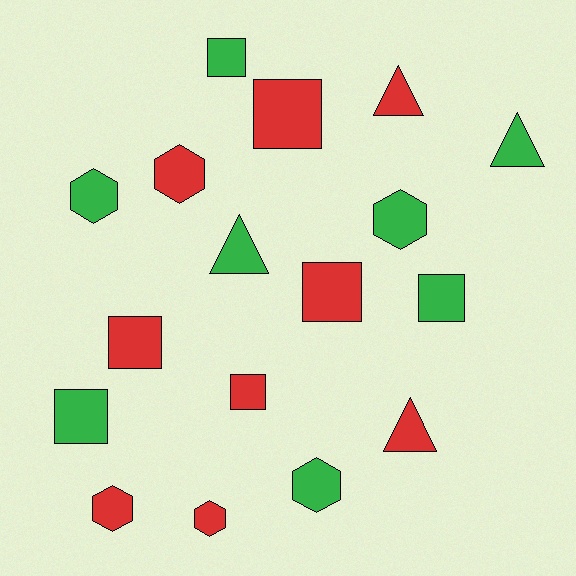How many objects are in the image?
There are 17 objects.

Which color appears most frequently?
Red, with 9 objects.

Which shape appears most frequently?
Square, with 7 objects.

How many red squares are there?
There are 4 red squares.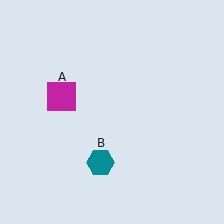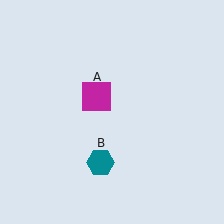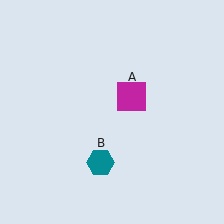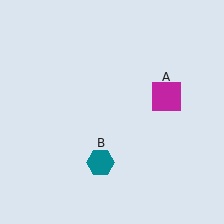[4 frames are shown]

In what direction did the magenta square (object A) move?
The magenta square (object A) moved right.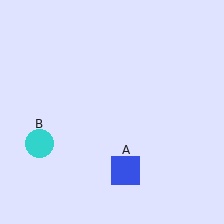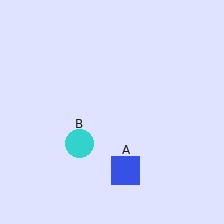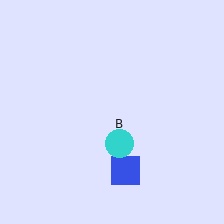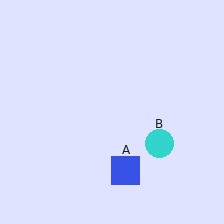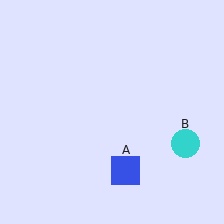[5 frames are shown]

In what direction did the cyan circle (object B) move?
The cyan circle (object B) moved right.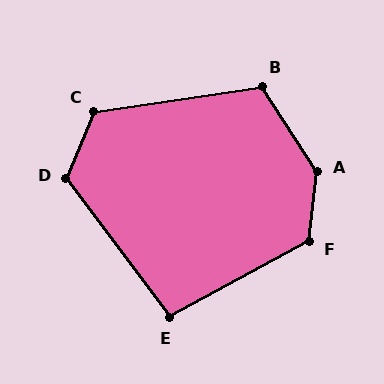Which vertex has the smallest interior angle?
E, at approximately 98 degrees.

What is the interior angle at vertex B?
Approximately 114 degrees (obtuse).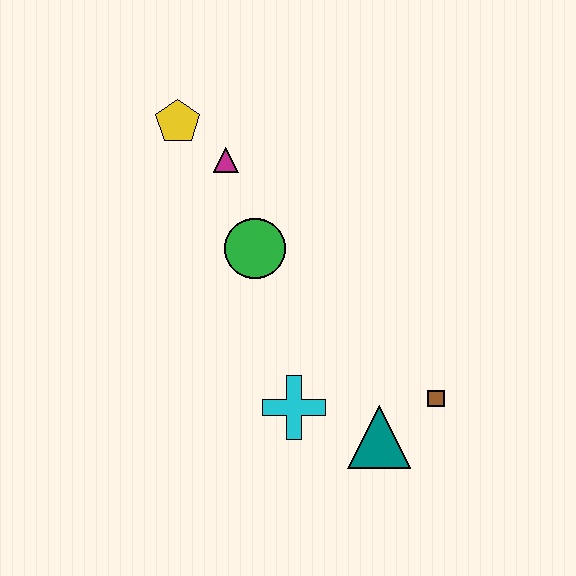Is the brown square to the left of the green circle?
No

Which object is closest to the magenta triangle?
The yellow pentagon is closest to the magenta triangle.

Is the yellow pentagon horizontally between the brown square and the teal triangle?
No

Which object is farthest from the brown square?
The yellow pentagon is farthest from the brown square.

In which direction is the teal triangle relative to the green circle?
The teal triangle is below the green circle.